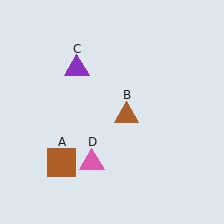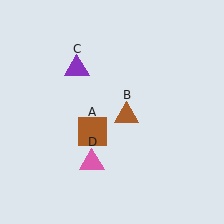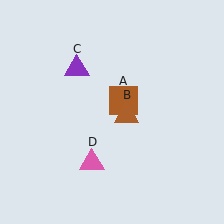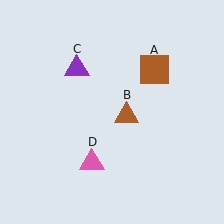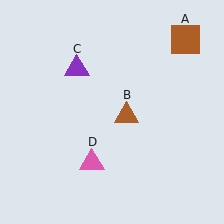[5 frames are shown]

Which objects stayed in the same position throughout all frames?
Brown triangle (object B) and purple triangle (object C) and pink triangle (object D) remained stationary.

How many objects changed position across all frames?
1 object changed position: brown square (object A).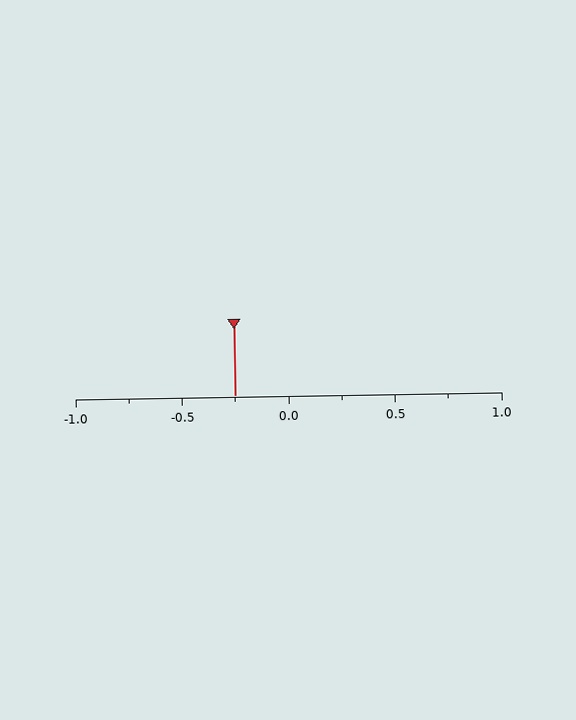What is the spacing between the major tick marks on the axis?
The major ticks are spaced 0.5 apart.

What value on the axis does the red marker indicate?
The marker indicates approximately -0.25.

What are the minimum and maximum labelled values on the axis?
The axis runs from -1.0 to 1.0.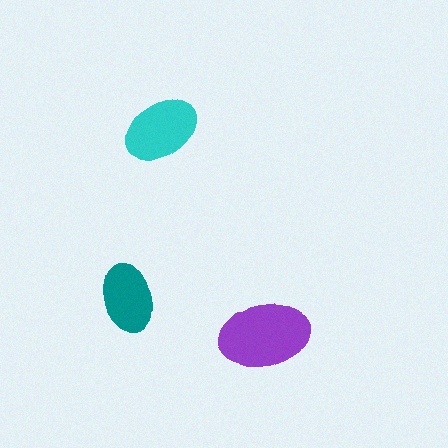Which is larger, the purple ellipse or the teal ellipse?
The purple one.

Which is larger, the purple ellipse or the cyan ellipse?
The purple one.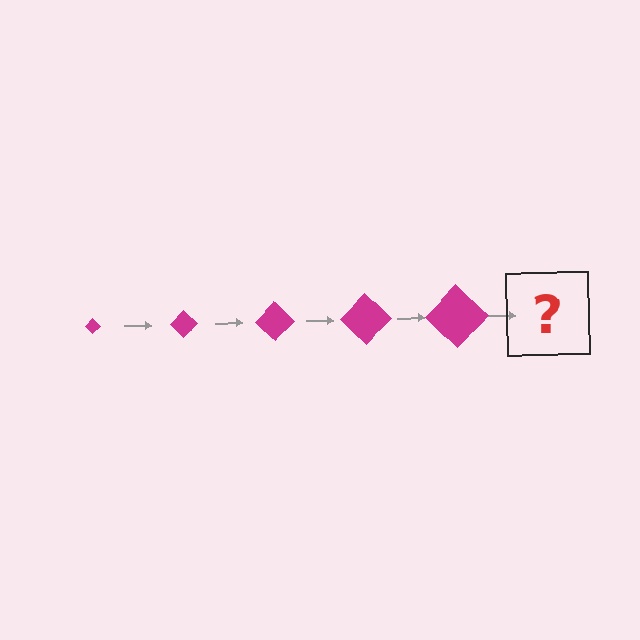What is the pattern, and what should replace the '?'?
The pattern is that the diamond gets progressively larger each step. The '?' should be a magenta diamond, larger than the previous one.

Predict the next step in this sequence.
The next step is a magenta diamond, larger than the previous one.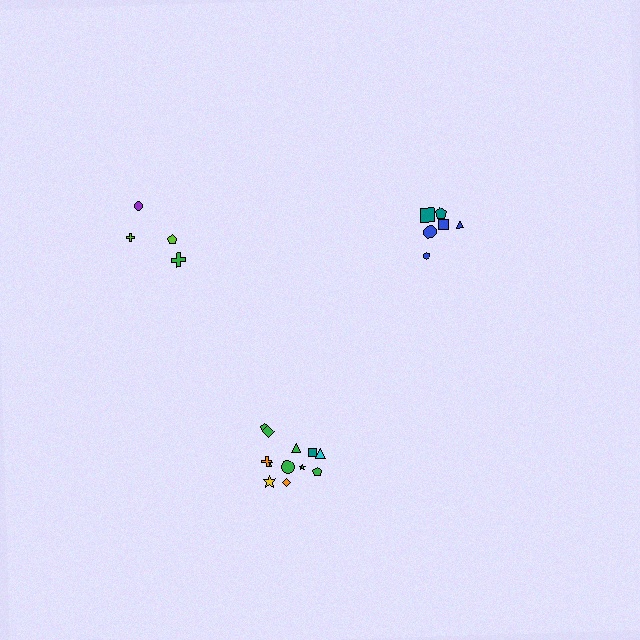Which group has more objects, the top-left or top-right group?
The top-right group.